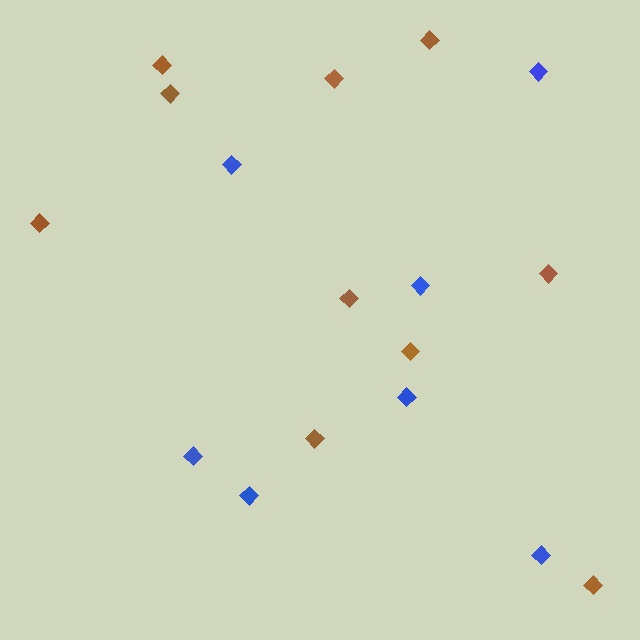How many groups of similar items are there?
There are 2 groups: one group of brown diamonds (10) and one group of blue diamonds (7).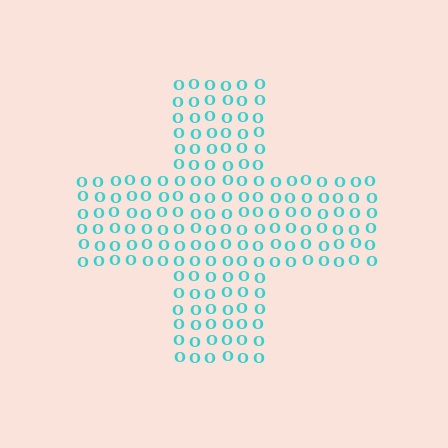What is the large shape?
The large shape is a cross.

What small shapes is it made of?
It is made of small letter O's.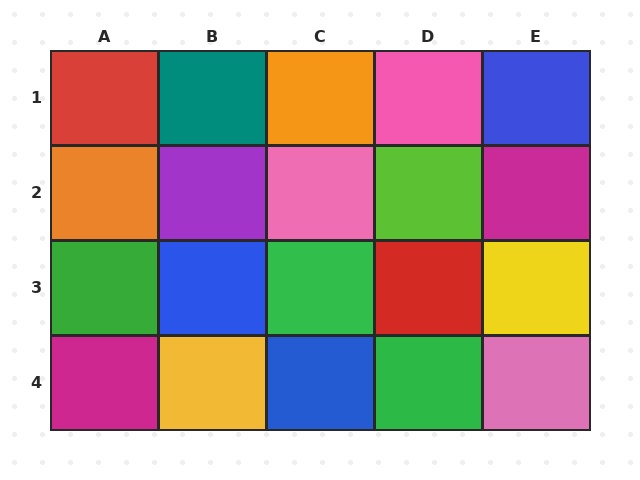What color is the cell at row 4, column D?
Green.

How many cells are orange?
2 cells are orange.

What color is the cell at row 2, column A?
Orange.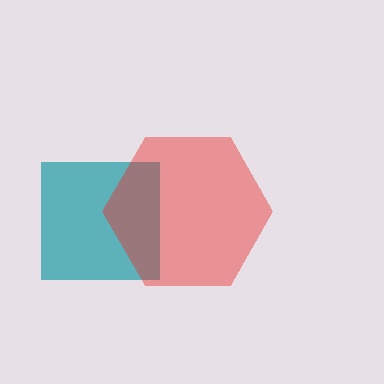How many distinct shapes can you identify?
There are 2 distinct shapes: a teal square, a red hexagon.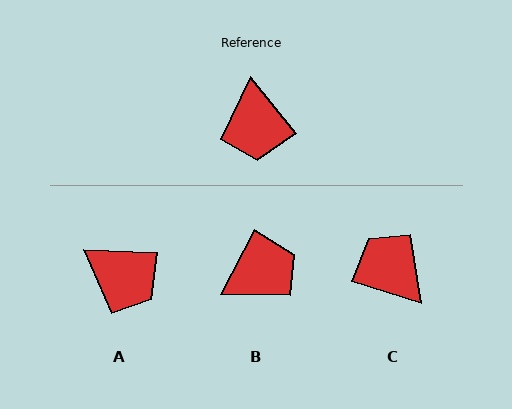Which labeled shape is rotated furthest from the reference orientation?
C, about 146 degrees away.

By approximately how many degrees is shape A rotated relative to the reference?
Approximately 49 degrees counter-clockwise.